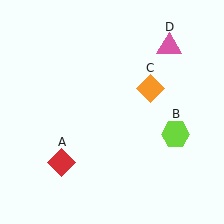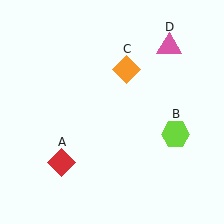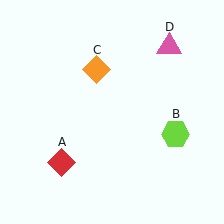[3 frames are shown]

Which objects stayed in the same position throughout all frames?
Red diamond (object A) and lime hexagon (object B) and pink triangle (object D) remained stationary.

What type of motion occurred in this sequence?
The orange diamond (object C) rotated counterclockwise around the center of the scene.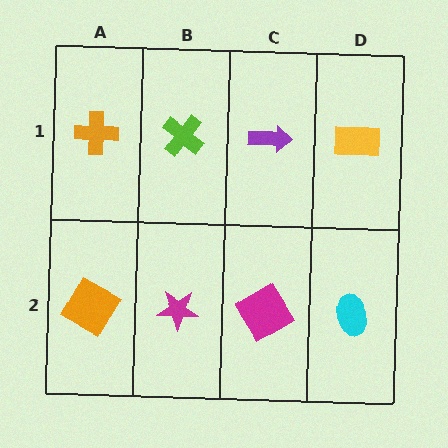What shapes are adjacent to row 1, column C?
A magenta diamond (row 2, column C), a lime cross (row 1, column B), a yellow rectangle (row 1, column D).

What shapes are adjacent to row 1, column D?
A cyan ellipse (row 2, column D), a purple arrow (row 1, column C).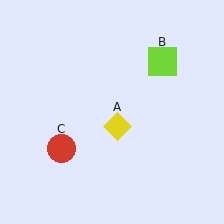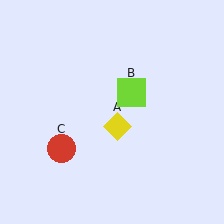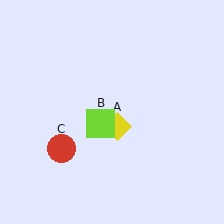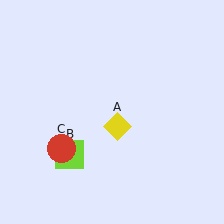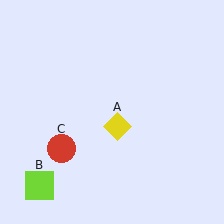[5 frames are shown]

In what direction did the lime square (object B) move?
The lime square (object B) moved down and to the left.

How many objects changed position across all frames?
1 object changed position: lime square (object B).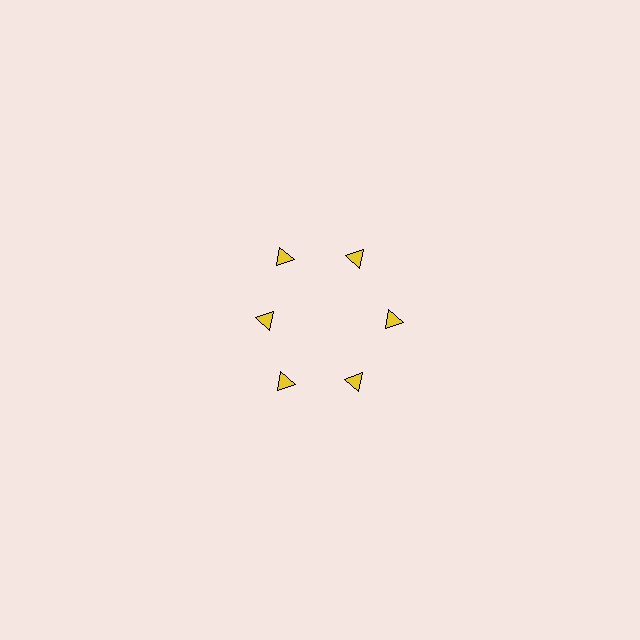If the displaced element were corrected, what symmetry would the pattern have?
It would have 6-fold rotational symmetry — the pattern would map onto itself every 60 degrees.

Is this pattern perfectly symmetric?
No. The 6 yellow triangles are arranged in a ring, but one element near the 9 o'clock position is pulled inward toward the center, breaking the 6-fold rotational symmetry.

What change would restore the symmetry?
The symmetry would be restored by moving it outward, back onto the ring so that all 6 triangles sit at equal angles and equal distance from the center.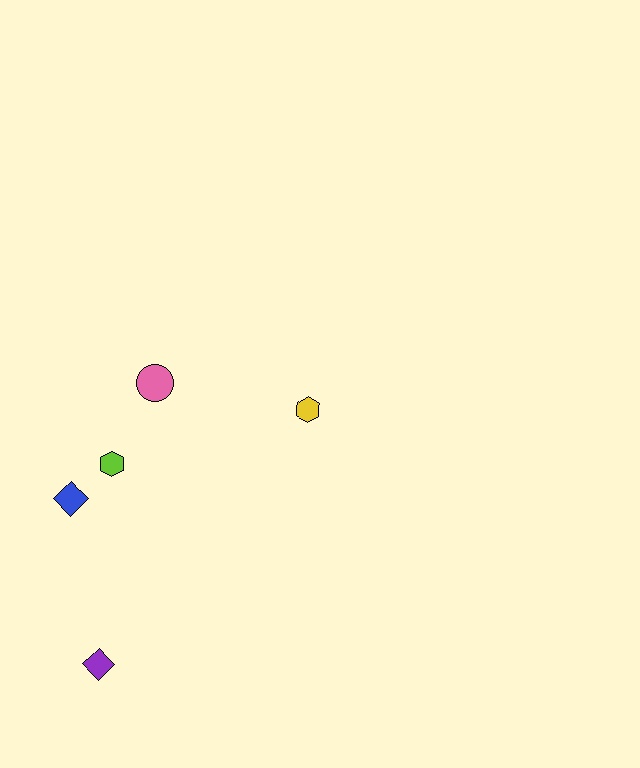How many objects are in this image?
There are 5 objects.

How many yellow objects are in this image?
There is 1 yellow object.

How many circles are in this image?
There is 1 circle.